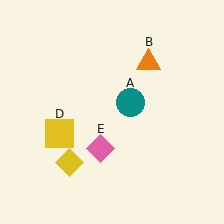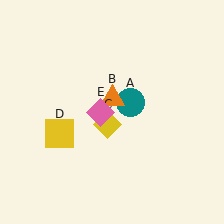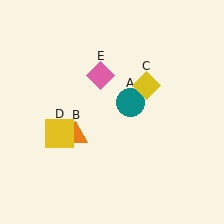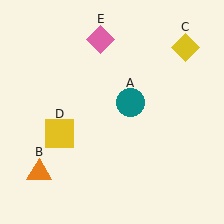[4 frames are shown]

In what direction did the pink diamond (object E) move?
The pink diamond (object E) moved up.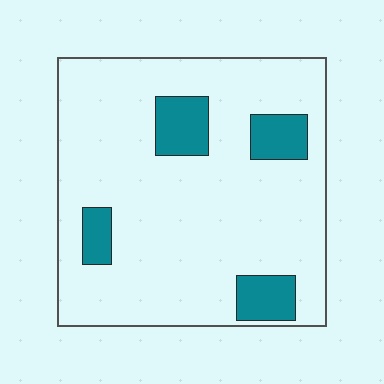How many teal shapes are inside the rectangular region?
4.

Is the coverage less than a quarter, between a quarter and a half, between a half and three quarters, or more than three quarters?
Less than a quarter.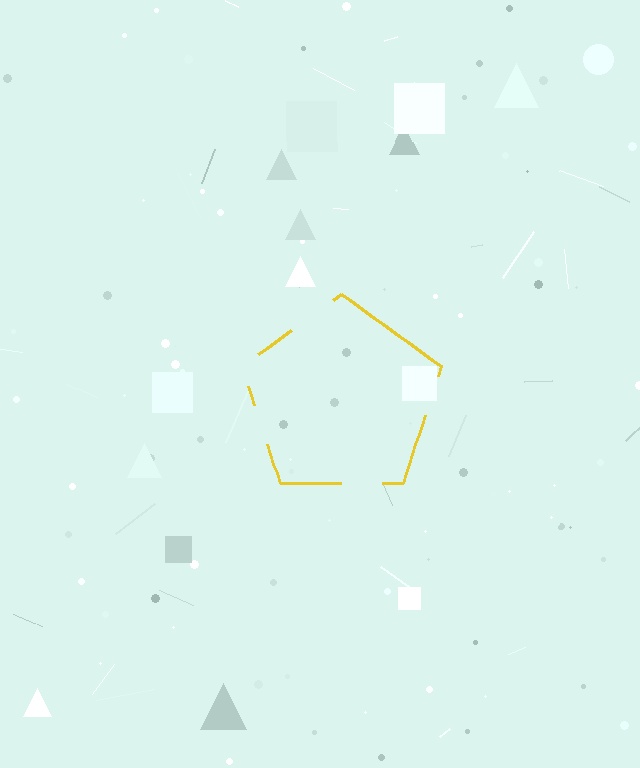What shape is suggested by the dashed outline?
The dashed outline suggests a pentagon.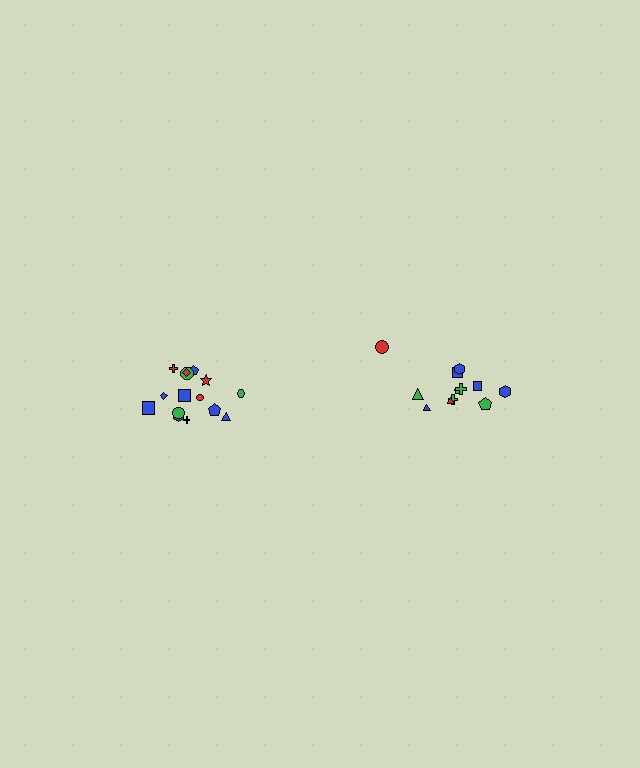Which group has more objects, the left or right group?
The left group.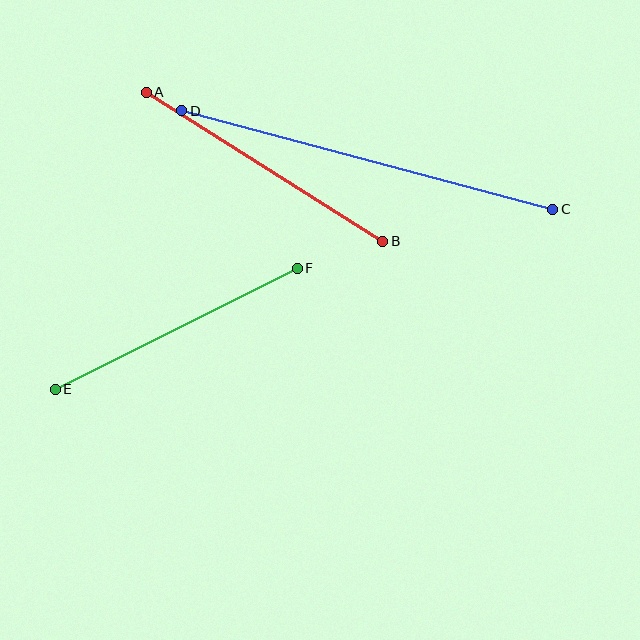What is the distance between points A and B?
The distance is approximately 280 pixels.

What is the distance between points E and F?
The distance is approximately 271 pixels.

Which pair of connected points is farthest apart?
Points C and D are farthest apart.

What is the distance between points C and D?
The distance is approximately 384 pixels.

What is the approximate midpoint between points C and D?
The midpoint is at approximately (367, 160) pixels.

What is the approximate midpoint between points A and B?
The midpoint is at approximately (265, 167) pixels.